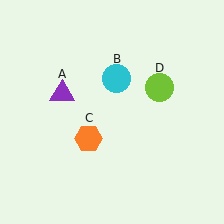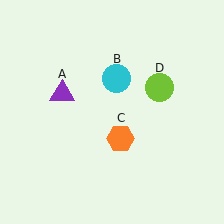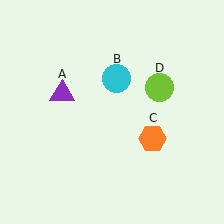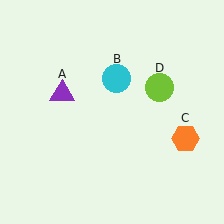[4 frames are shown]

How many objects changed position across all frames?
1 object changed position: orange hexagon (object C).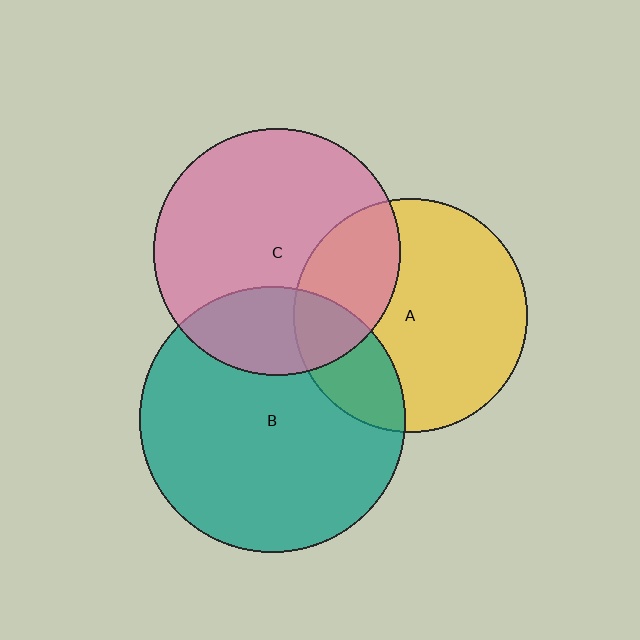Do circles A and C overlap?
Yes.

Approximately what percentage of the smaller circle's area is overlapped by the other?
Approximately 30%.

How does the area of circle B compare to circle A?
Approximately 1.3 times.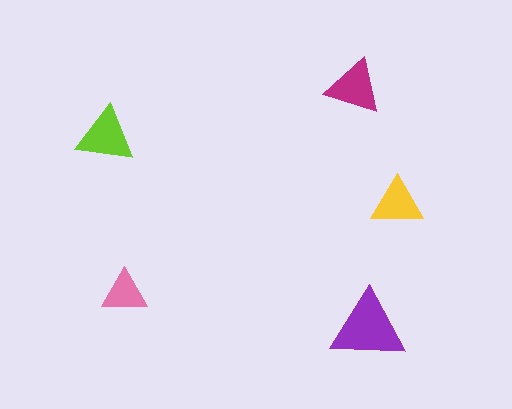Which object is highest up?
The magenta triangle is topmost.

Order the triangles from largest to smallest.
the purple one, the lime one, the magenta one, the yellow one, the pink one.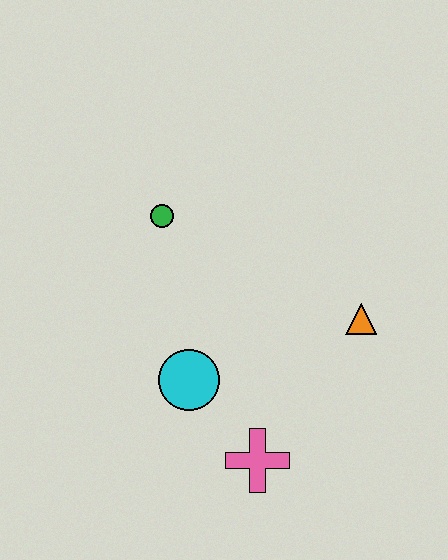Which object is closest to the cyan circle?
The pink cross is closest to the cyan circle.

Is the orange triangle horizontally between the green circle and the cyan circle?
No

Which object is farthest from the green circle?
The pink cross is farthest from the green circle.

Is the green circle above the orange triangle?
Yes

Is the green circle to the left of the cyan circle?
Yes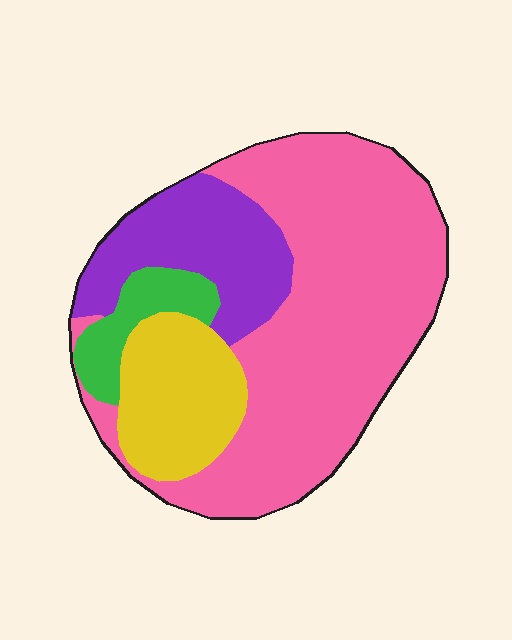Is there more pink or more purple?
Pink.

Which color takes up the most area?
Pink, at roughly 60%.